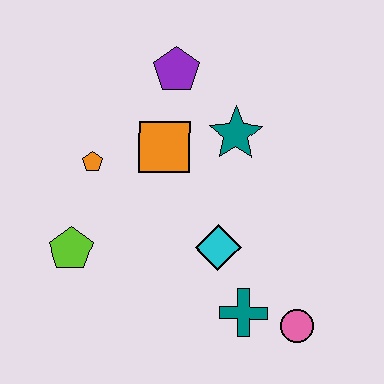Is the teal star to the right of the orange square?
Yes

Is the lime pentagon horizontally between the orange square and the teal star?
No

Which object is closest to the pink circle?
The teal cross is closest to the pink circle.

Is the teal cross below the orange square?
Yes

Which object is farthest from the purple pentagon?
The pink circle is farthest from the purple pentagon.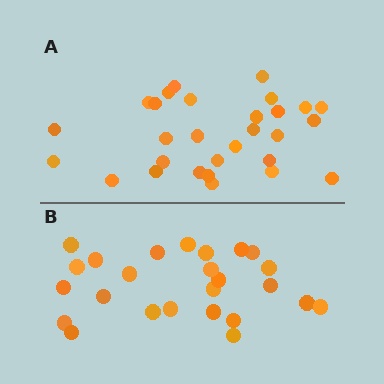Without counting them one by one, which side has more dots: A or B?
Region A (the top region) has more dots.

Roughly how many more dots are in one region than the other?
Region A has about 4 more dots than region B.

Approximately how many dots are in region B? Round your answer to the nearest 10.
About 20 dots. (The exact count is 25, which rounds to 20.)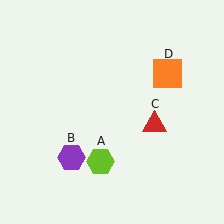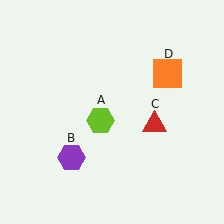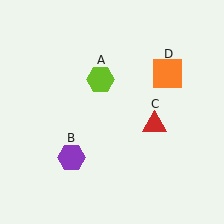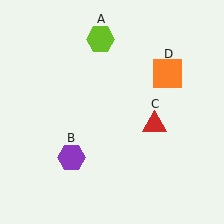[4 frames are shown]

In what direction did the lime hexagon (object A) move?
The lime hexagon (object A) moved up.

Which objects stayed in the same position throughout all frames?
Purple hexagon (object B) and red triangle (object C) and orange square (object D) remained stationary.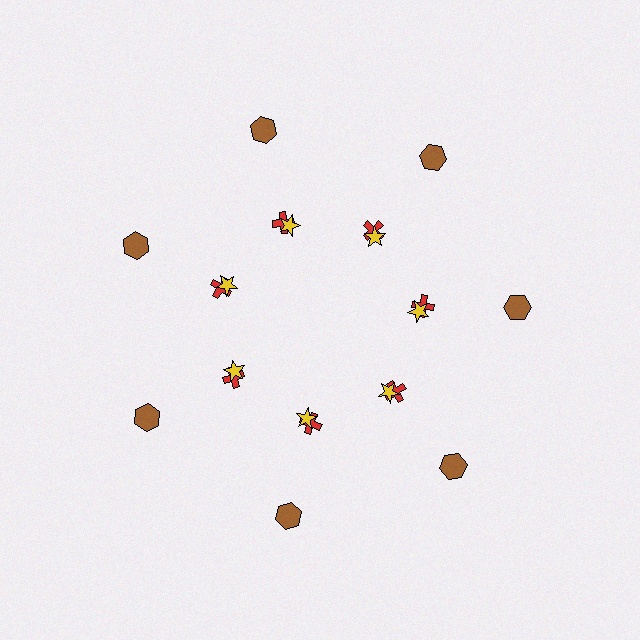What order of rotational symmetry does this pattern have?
This pattern has 7-fold rotational symmetry.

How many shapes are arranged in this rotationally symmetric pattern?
There are 21 shapes, arranged in 7 groups of 3.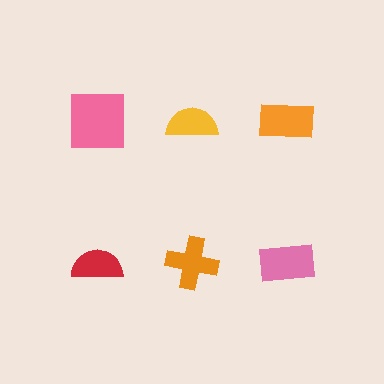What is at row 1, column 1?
A pink square.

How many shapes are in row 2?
3 shapes.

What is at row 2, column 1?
A red semicircle.